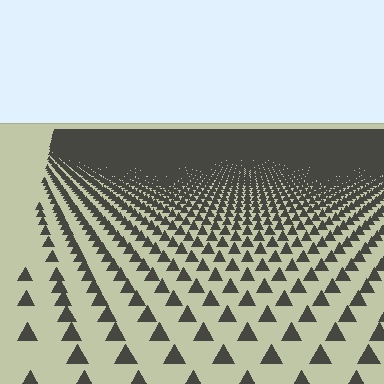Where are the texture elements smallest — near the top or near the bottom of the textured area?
Near the top.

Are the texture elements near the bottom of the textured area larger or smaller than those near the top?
Larger. Near the bottom, elements are closer to the viewer and appear at a bigger on-screen size.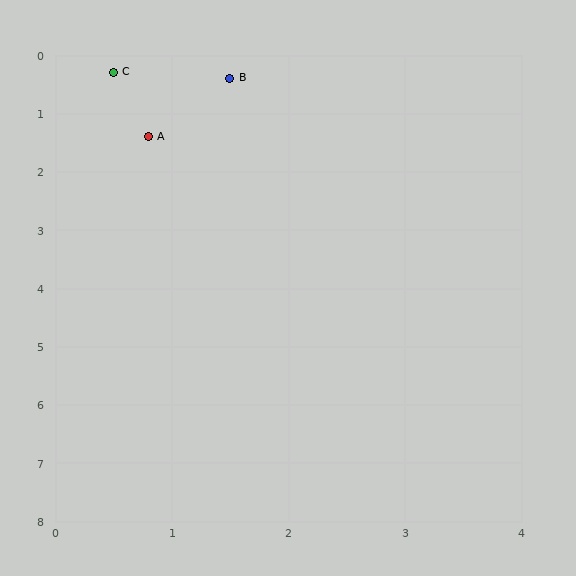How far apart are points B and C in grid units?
Points B and C are about 1.0 grid units apart.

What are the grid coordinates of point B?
Point B is at approximately (1.5, 0.4).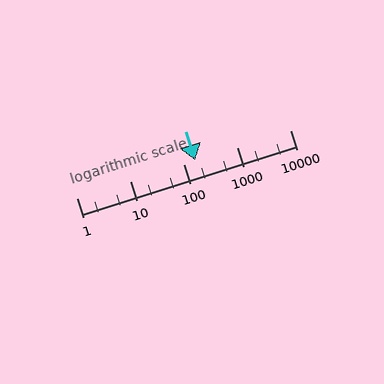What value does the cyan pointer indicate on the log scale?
The pointer indicates approximately 170.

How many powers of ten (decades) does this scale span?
The scale spans 4 decades, from 1 to 10000.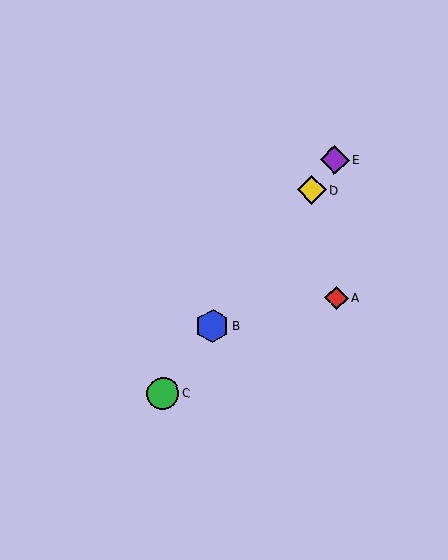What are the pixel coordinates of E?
Object E is at (335, 160).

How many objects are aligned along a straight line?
4 objects (B, C, D, E) are aligned along a straight line.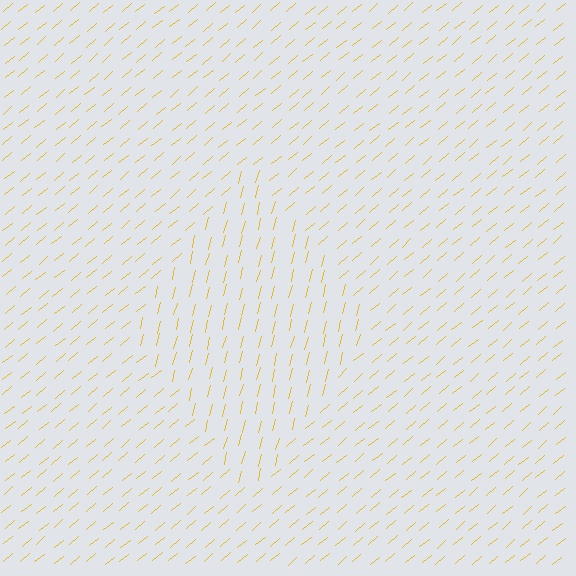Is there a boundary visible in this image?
Yes, there is a texture boundary formed by a change in line orientation.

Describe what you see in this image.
The image is filled with small yellow line segments. A diamond region in the image has lines oriented differently from the surrounding lines, creating a visible texture boundary.